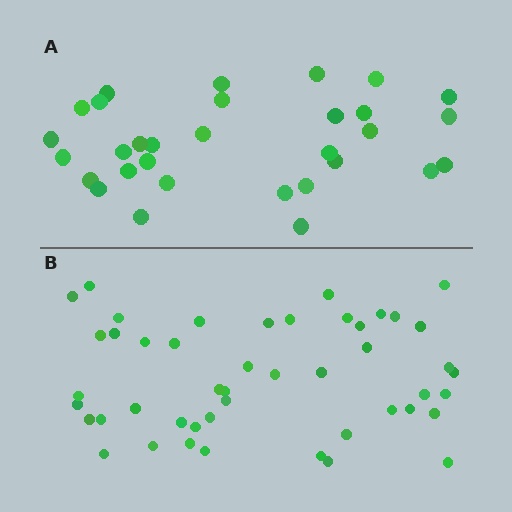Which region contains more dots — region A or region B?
Region B (the bottom region) has more dots.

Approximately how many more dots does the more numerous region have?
Region B has approximately 15 more dots than region A.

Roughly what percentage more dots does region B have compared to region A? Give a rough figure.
About 50% more.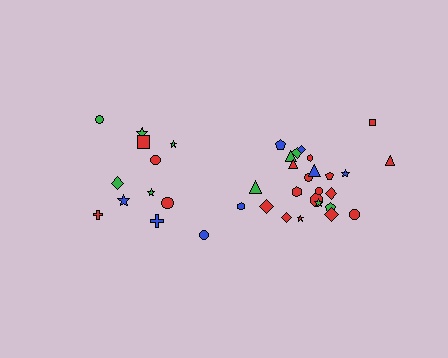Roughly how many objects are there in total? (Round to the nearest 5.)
Roughly 35 objects in total.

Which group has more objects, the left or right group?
The right group.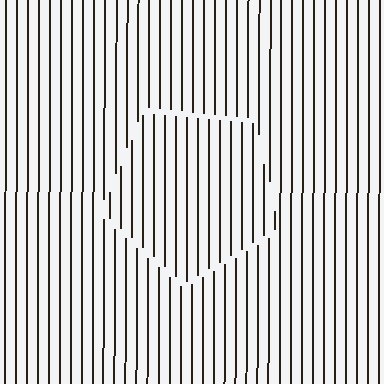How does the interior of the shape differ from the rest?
The interior of the shape contains the same grating, shifted by half a period — the contour is defined by the phase discontinuity where line-ends from the inner and outer gratings abut.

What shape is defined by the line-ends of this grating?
An illusory pentagon. The interior of the shape contains the same grating, shifted by half a period — the contour is defined by the phase discontinuity where line-ends from the inner and outer gratings abut.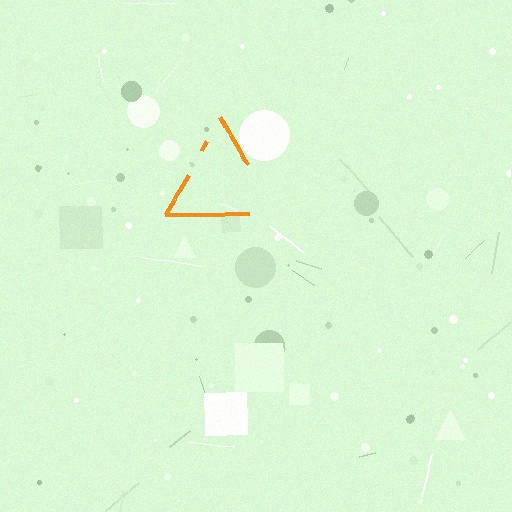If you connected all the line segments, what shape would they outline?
They would outline a triangle.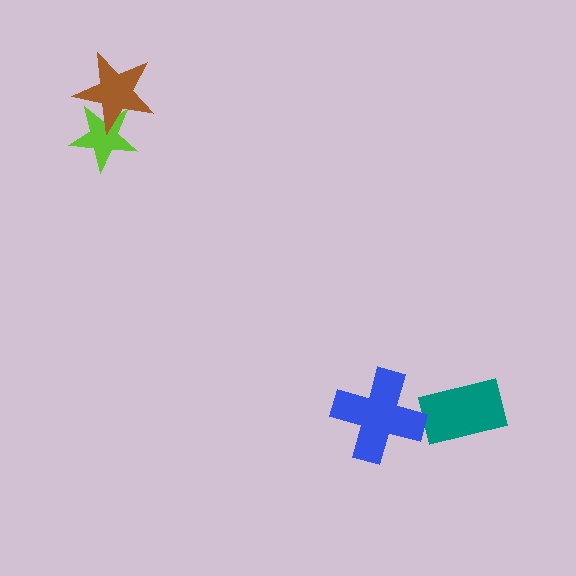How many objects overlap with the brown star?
1 object overlaps with the brown star.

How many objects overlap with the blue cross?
0 objects overlap with the blue cross.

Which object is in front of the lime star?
The brown star is in front of the lime star.